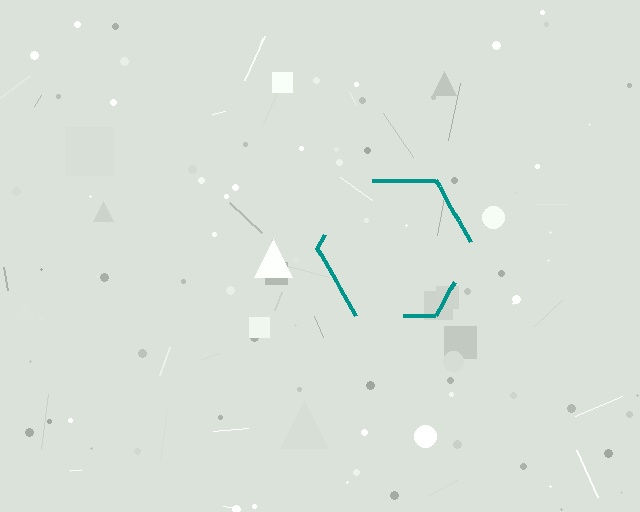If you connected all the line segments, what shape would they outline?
They would outline a hexagon.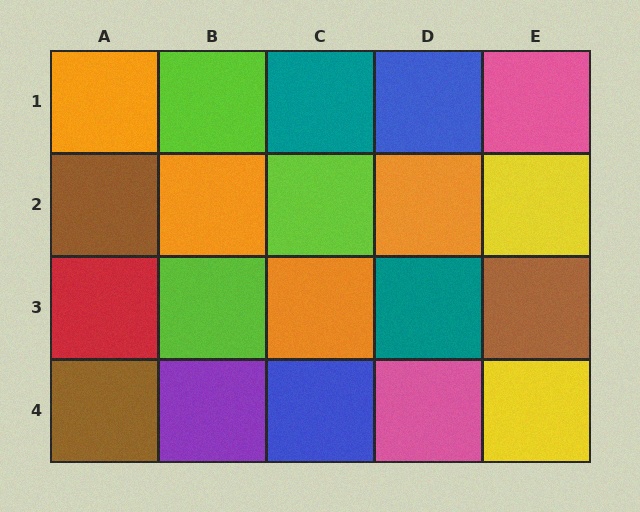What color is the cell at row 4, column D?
Pink.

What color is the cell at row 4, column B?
Purple.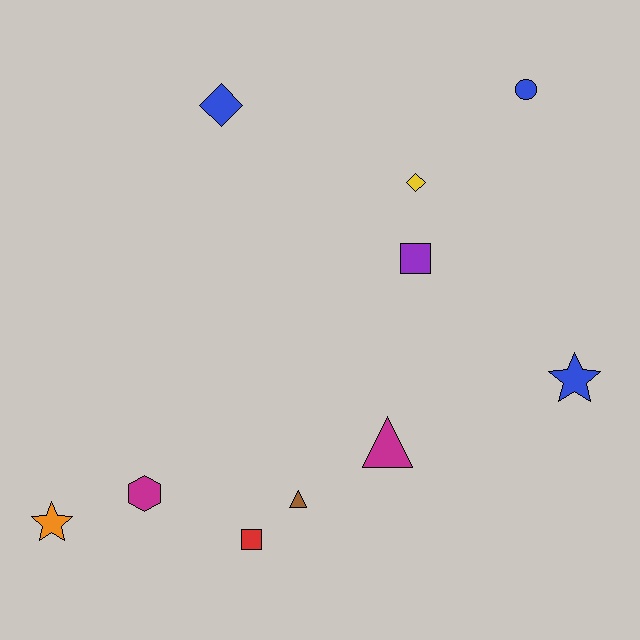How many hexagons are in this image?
There is 1 hexagon.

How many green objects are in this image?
There are no green objects.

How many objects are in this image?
There are 10 objects.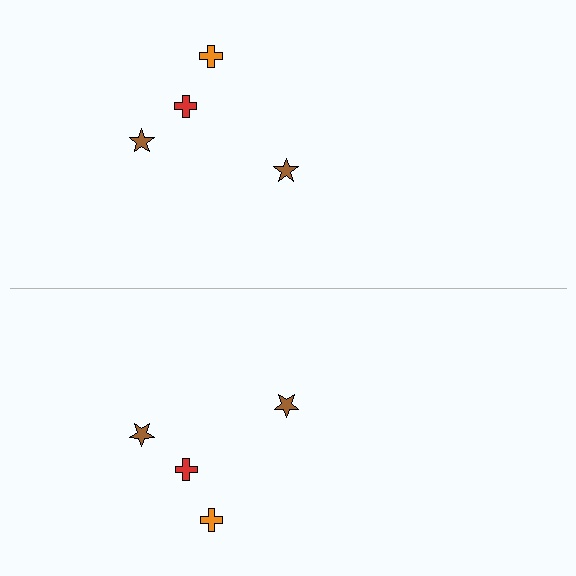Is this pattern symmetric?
Yes, this pattern has bilateral (reflection) symmetry.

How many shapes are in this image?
There are 8 shapes in this image.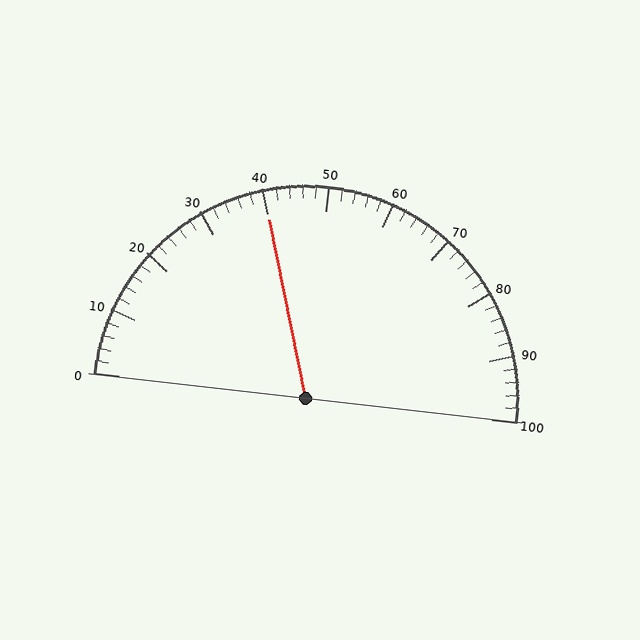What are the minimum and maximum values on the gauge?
The gauge ranges from 0 to 100.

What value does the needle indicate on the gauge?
The needle indicates approximately 40.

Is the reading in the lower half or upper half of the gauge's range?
The reading is in the lower half of the range (0 to 100).